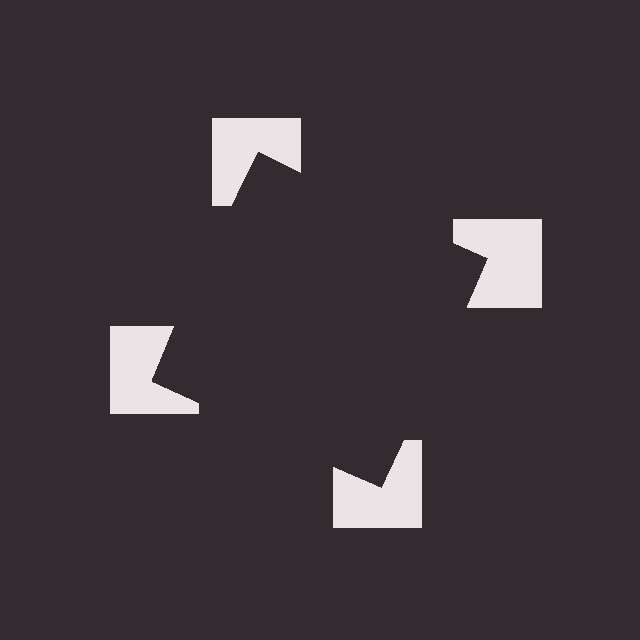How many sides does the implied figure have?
4 sides.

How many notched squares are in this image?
There are 4 — one at each vertex of the illusory square.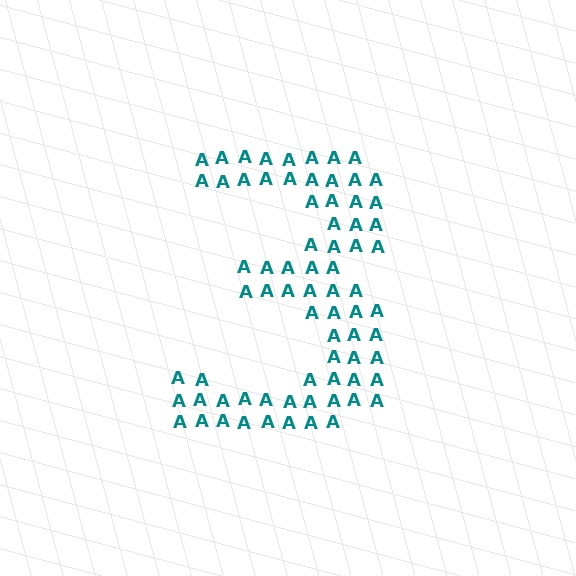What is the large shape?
The large shape is the digit 3.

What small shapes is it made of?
It is made of small letter A's.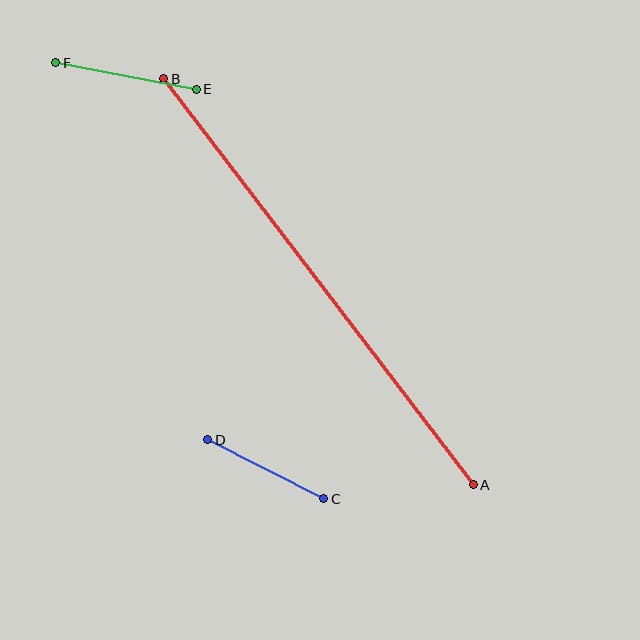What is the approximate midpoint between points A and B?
The midpoint is at approximately (319, 282) pixels.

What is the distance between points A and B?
The distance is approximately 510 pixels.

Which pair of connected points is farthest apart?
Points A and B are farthest apart.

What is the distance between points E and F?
The distance is approximately 143 pixels.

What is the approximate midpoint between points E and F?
The midpoint is at approximately (126, 76) pixels.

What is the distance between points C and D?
The distance is approximately 130 pixels.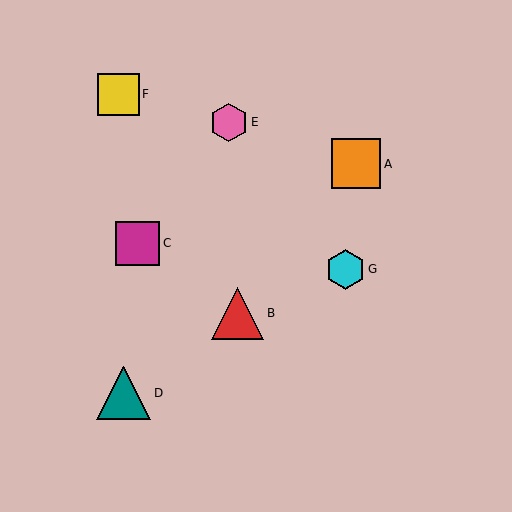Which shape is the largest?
The teal triangle (labeled D) is the largest.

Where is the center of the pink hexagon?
The center of the pink hexagon is at (229, 122).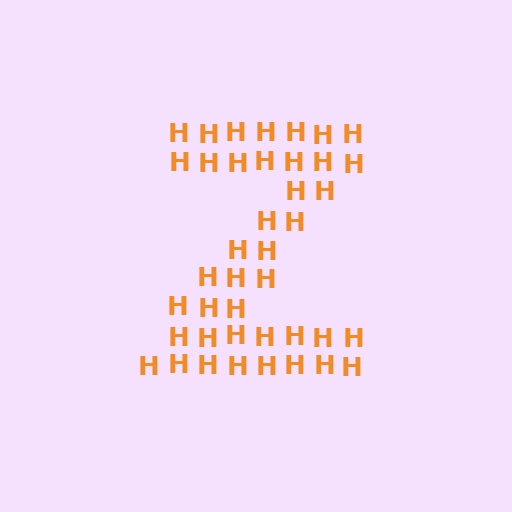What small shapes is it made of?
It is made of small letter H's.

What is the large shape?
The large shape is the letter Z.